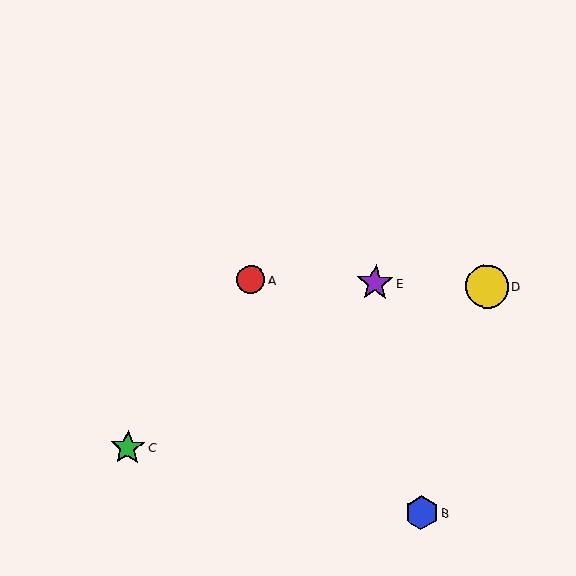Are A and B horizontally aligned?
No, A is at y≈280 and B is at y≈513.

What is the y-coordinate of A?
Object A is at y≈280.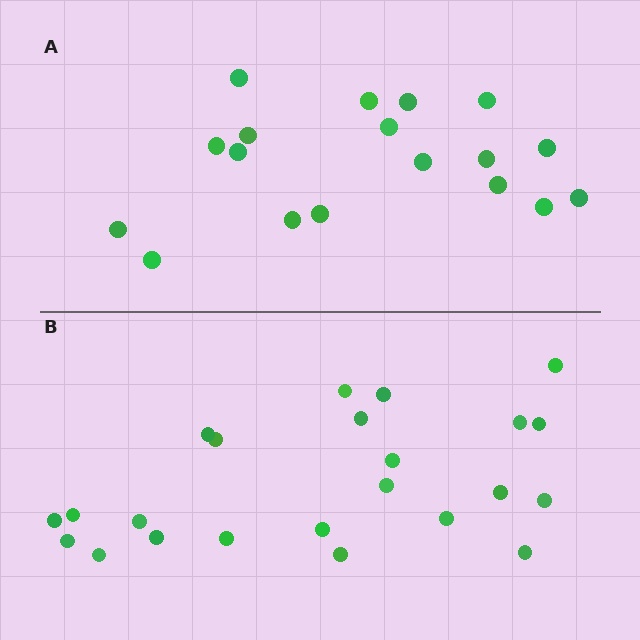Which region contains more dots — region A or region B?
Region B (the bottom region) has more dots.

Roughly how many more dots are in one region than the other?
Region B has about 5 more dots than region A.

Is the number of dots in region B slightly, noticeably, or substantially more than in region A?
Region B has noticeably more, but not dramatically so. The ratio is roughly 1.3 to 1.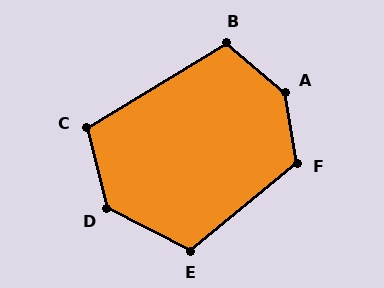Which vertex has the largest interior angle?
A, at approximately 139 degrees.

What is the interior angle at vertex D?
Approximately 131 degrees (obtuse).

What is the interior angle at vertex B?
Approximately 109 degrees (obtuse).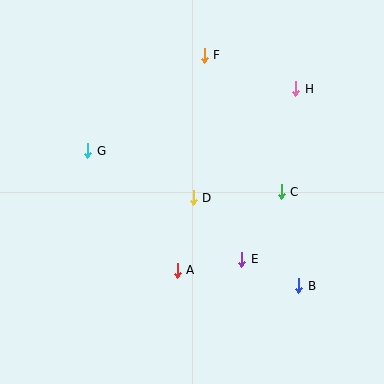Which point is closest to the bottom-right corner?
Point B is closest to the bottom-right corner.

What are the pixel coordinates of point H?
Point H is at (296, 89).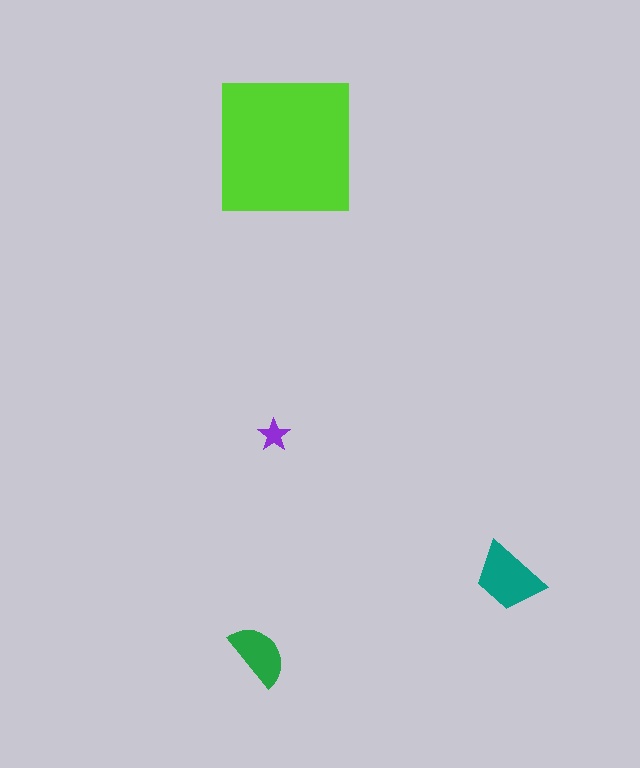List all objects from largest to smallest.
The lime square, the teal trapezoid, the green semicircle, the purple star.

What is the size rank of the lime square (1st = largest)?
1st.